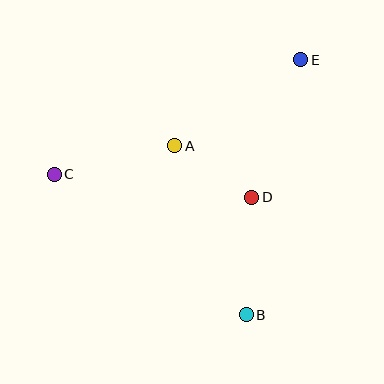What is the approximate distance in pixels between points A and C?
The distance between A and C is approximately 124 pixels.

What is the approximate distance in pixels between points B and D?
The distance between B and D is approximately 117 pixels.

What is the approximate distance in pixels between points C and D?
The distance between C and D is approximately 199 pixels.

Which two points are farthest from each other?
Points C and E are farthest from each other.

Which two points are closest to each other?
Points A and D are closest to each other.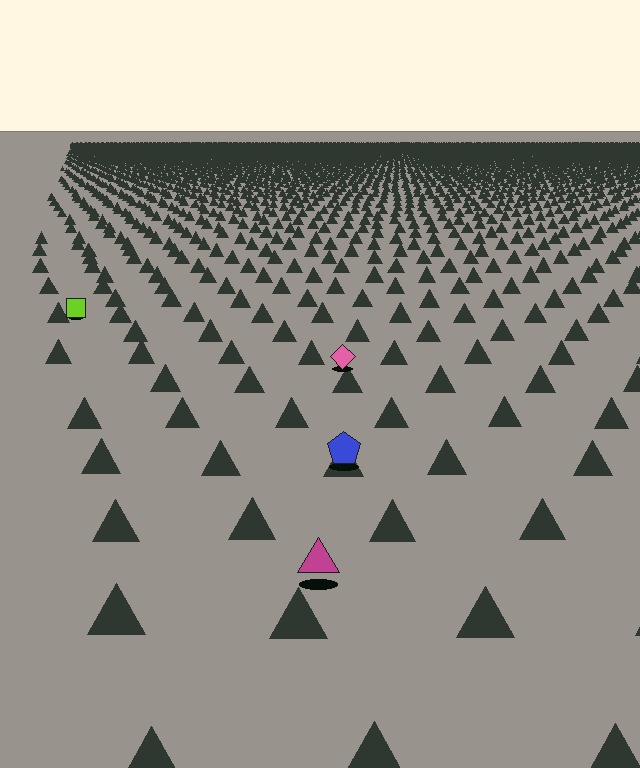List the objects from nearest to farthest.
From nearest to farthest: the magenta triangle, the blue pentagon, the pink diamond, the lime square.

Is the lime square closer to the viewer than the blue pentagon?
No. The blue pentagon is closer — you can tell from the texture gradient: the ground texture is coarser near it.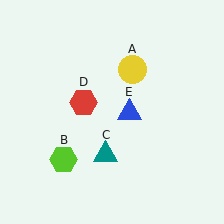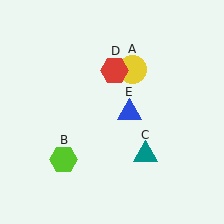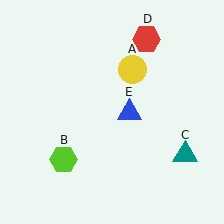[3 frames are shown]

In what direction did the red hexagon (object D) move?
The red hexagon (object D) moved up and to the right.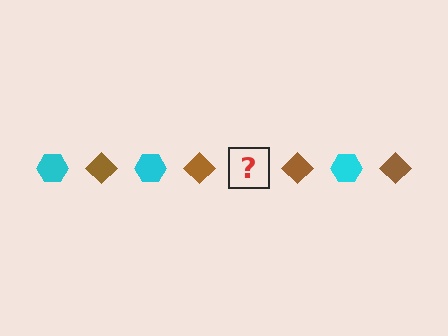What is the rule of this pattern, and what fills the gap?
The rule is that the pattern alternates between cyan hexagon and brown diamond. The gap should be filled with a cyan hexagon.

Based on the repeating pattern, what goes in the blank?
The blank should be a cyan hexagon.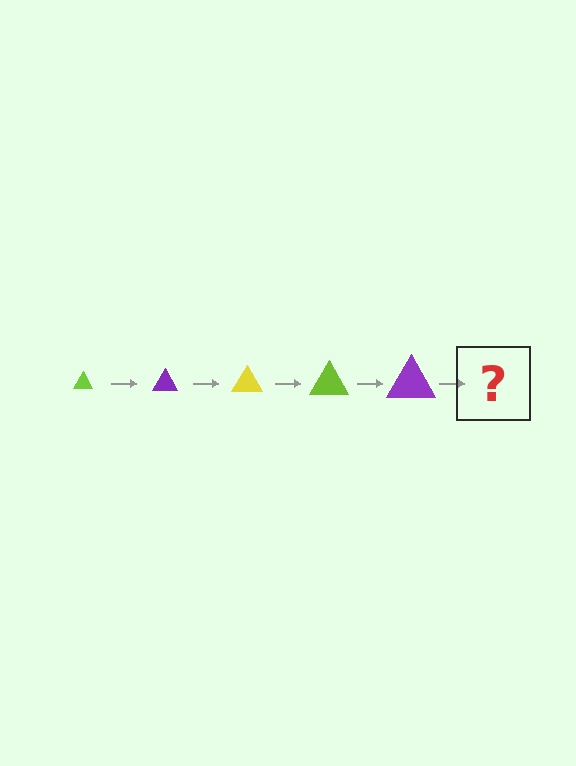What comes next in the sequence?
The next element should be a yellow triangle, larger than the previous one.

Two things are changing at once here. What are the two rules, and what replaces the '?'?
The two rules are that the triangle grows larger each step and the color cycles through lime, purple, and yellow. The '?' should be a yellow triangle, larger than the previous one.